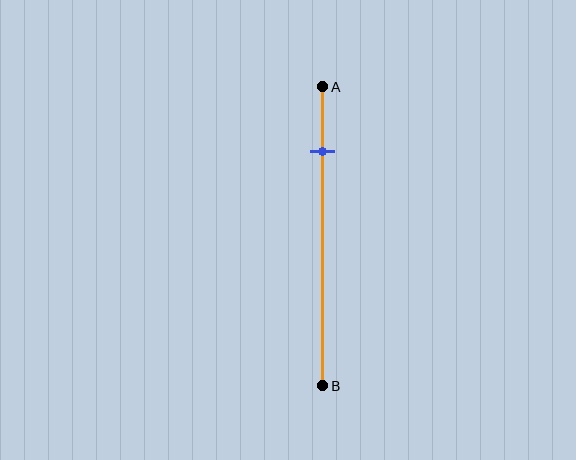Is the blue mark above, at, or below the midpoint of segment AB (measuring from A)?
The blue mark is above the midpoint of segment AB.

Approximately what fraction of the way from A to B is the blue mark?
The blue mark is approximately 20% of the way from A to B.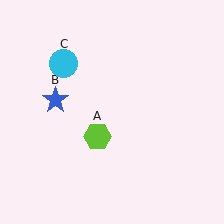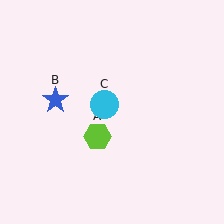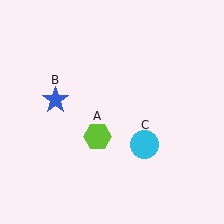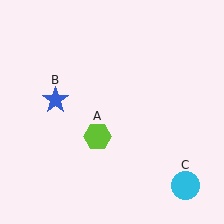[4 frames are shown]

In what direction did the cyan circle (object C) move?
The cyan circle (object C) moved down and to the right.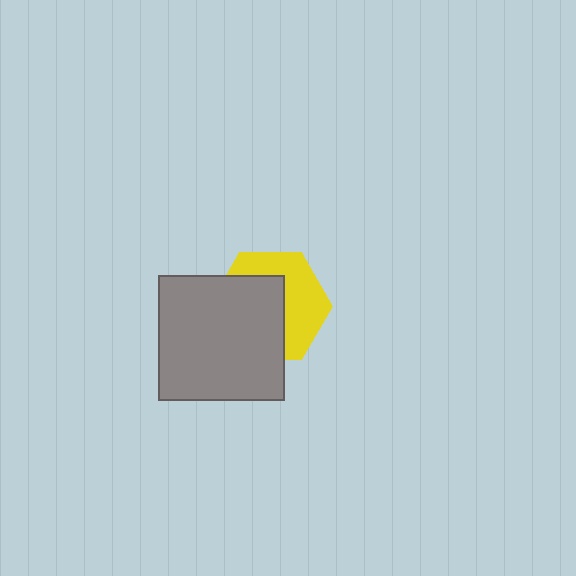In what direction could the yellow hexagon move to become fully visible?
The yellow hexagon could move toward the upper-right. That would shift it out from behind the gray square entirely.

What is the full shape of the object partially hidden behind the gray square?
The partially hidden object is a yellow hexagon.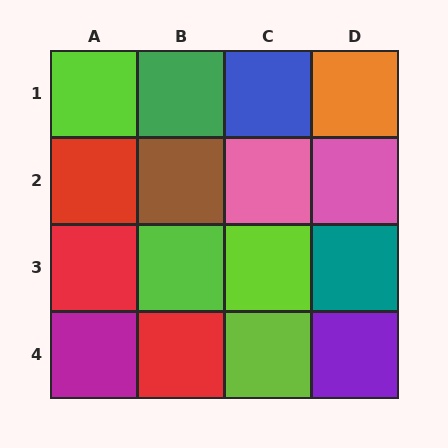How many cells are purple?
1 cell is purple.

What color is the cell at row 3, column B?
Lime.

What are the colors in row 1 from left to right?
Lime, green, blue, orange.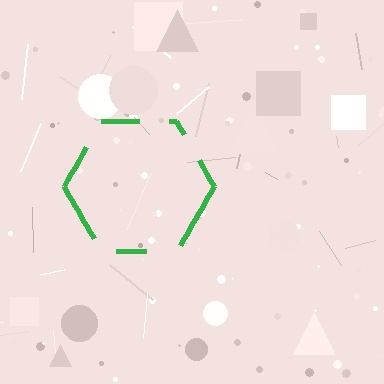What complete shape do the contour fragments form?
The contour fragments form a hexagon.